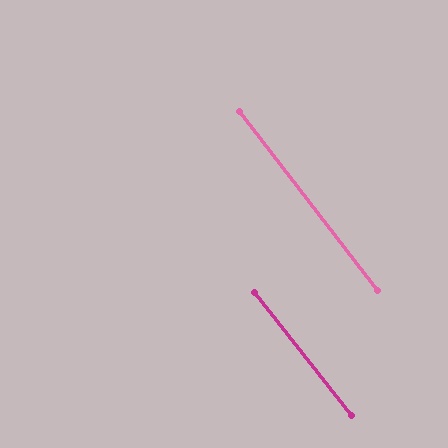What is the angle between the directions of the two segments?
Approximately 1 degree.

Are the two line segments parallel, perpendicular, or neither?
Parallel — their directions differ by only 0.6°.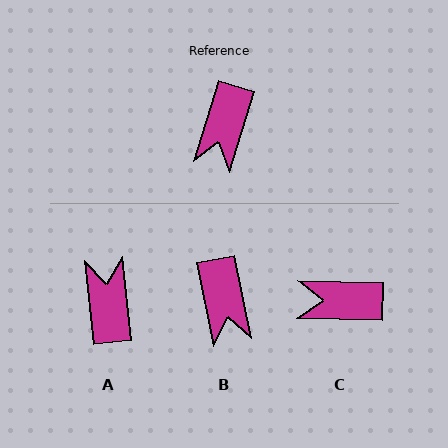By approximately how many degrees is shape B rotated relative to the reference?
Approximately 28 degrees counter-clockwise.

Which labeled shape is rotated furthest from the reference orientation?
A, about 157 degrees away.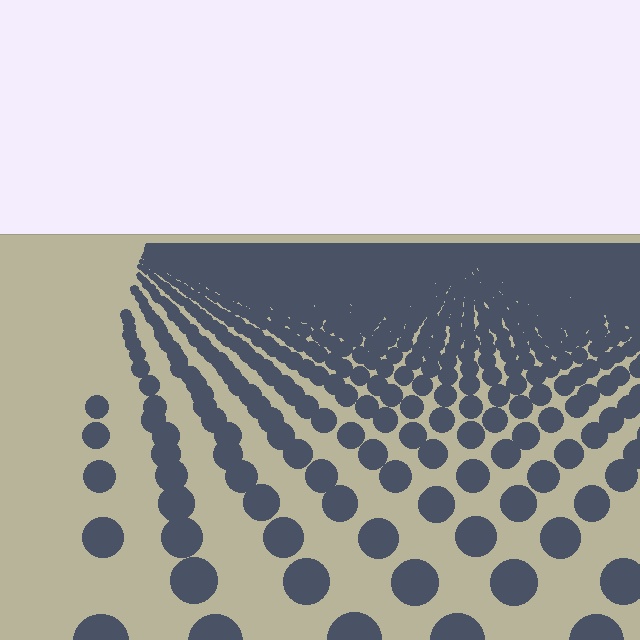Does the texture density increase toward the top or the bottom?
Density increases toward the top.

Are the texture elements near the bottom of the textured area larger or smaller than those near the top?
Larger. Near the bottom, elements are closer to the viewer and appear at a bigger on-screen size.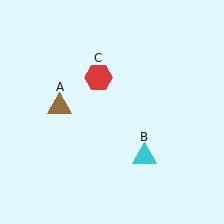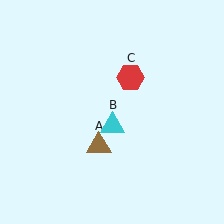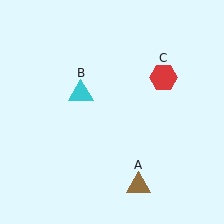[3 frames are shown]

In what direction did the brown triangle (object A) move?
The brown triangle (object A) moved down and to the right.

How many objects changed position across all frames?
3 objects changed position: brown triangle (object A), cyan triangle (object B), red hexagon (object C).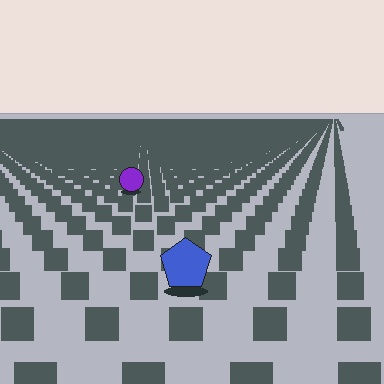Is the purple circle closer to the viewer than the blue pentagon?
No. The blue pentagon is closer — you can tell from the texture gradient: the ground texture is coarser near it.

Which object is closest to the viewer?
The blue pentagon is closest. The texture marks near it are larger and more spread out.